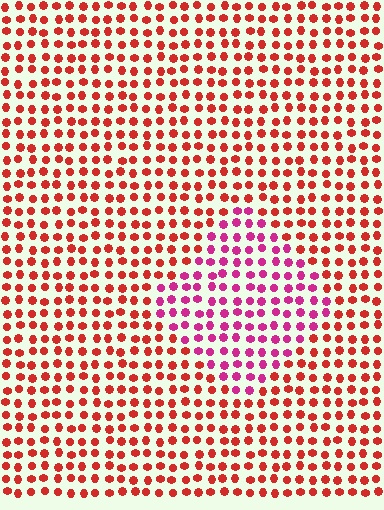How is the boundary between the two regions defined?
The boundary is defined purely by a slight shift in hue (about 39 degrees). Spacing, size, and orientation are identical on both sides.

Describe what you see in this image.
The image is filled with small red elements in a uniform arrangement. A diamond-shaped region is visible where the elements are tinted to a slightly different hue, forming a subtle color boundary.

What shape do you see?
I see a diamond.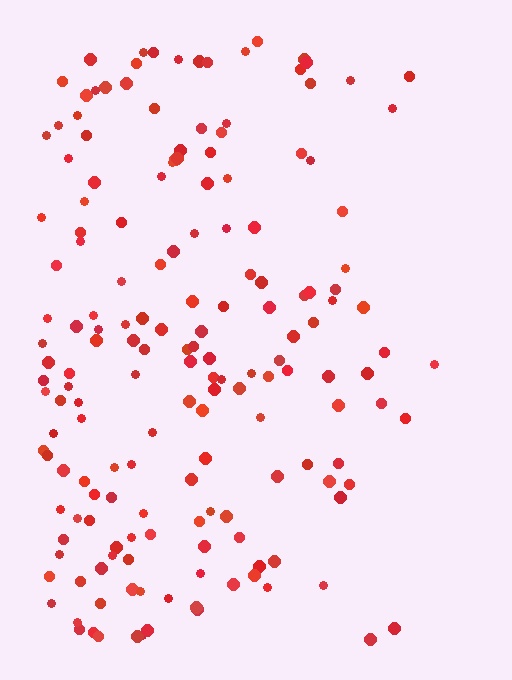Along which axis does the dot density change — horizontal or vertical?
Horizontal.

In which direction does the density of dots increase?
From right to left, with the left side densest.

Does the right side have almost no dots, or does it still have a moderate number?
Still a moderate number, just noticeably fewer than the left.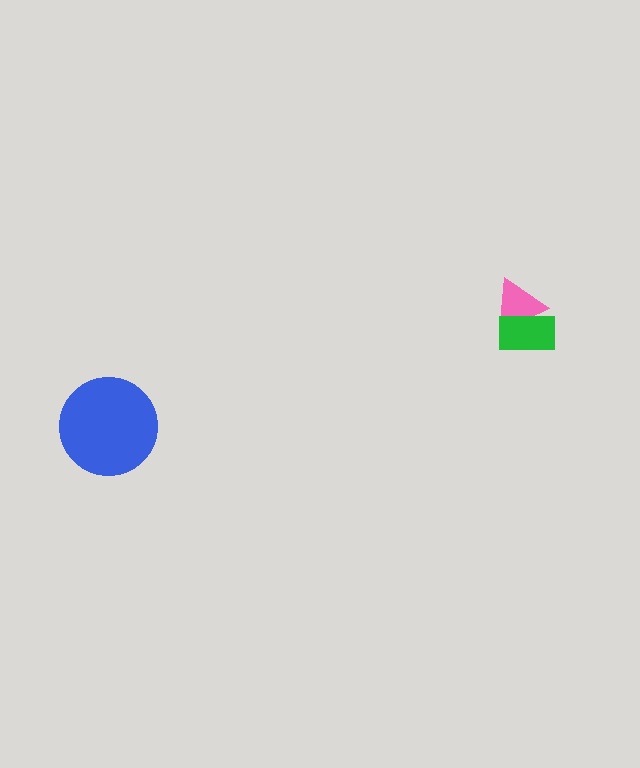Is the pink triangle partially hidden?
Yes, it is partially covered by another shape.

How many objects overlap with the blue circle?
0 objects overlap with the blue circle.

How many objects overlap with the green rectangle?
1 object overlaps with the green rectangle.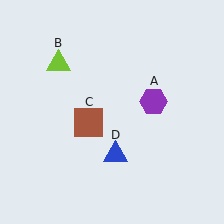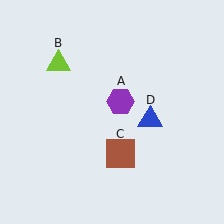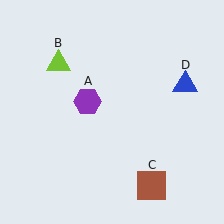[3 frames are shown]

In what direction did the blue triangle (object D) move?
The blue triangle (object D) moved up and to the right.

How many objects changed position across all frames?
3 objects changed position: purple hexagon (object A), brown square (object C), blue triangle (object D).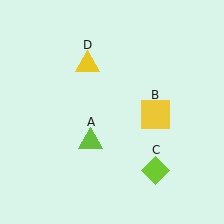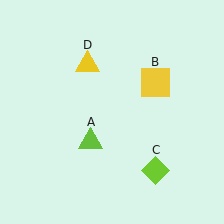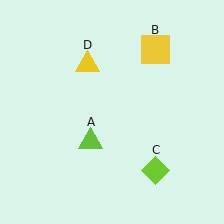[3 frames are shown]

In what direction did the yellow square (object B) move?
The yellow square (object B) moved up.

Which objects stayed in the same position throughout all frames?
Lime triangle (object A) and lime diamond (object C) and yellow triangle (object D) remained stationary.